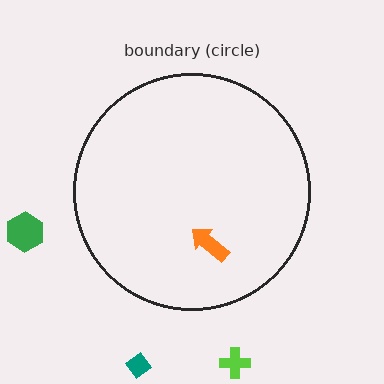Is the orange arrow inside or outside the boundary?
Inside.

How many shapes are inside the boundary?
1 inside, 3 outside.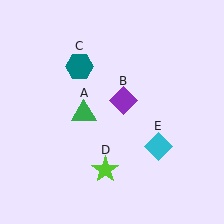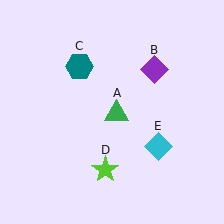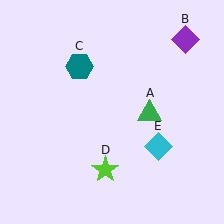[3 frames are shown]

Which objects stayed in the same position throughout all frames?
Teal hexagon (object C) and lime star (object D) and cyan diamond (object E) remained stationary.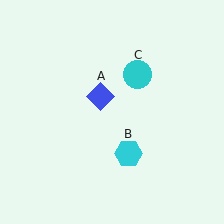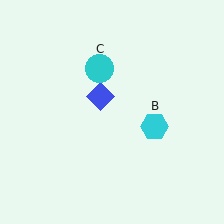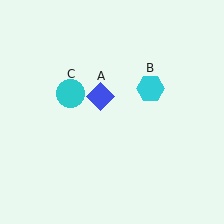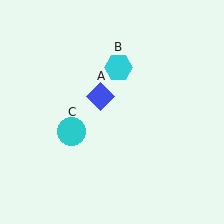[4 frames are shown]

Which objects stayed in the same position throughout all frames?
Blue diamond (object A) remained stationary.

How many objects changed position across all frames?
2 objects changed position: cyan hexagon (object B), cyan circle (object C).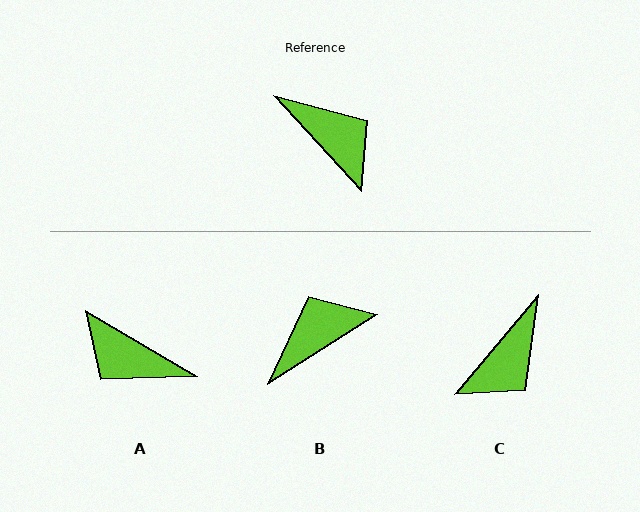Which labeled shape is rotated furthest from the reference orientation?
A, about 163 degrees away.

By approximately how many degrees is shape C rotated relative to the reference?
Approximately 83 degrees clockwise.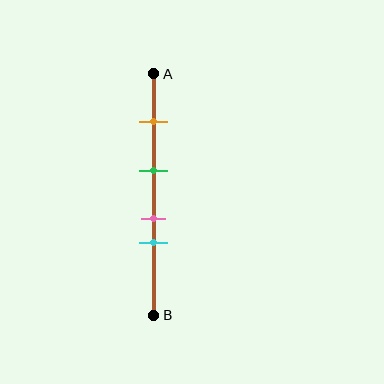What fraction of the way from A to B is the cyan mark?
The cyan mark is approximately 70% (0.7) of the way from A to B.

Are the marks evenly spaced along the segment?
No, the marks are not evenly spaced.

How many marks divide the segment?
There are 4 marks dividing the segment.